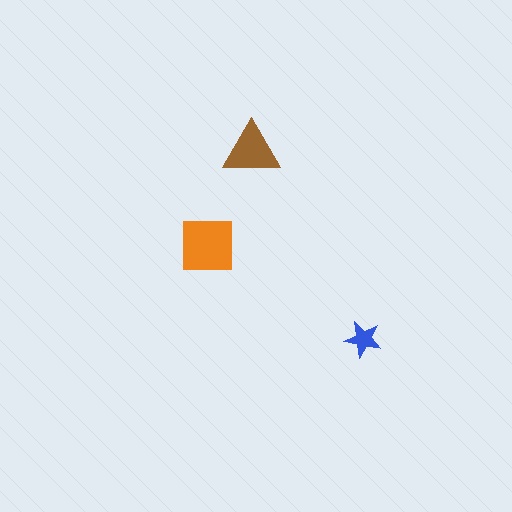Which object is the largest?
The orange square.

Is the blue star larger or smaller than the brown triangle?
Smaller.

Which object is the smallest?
The blue star.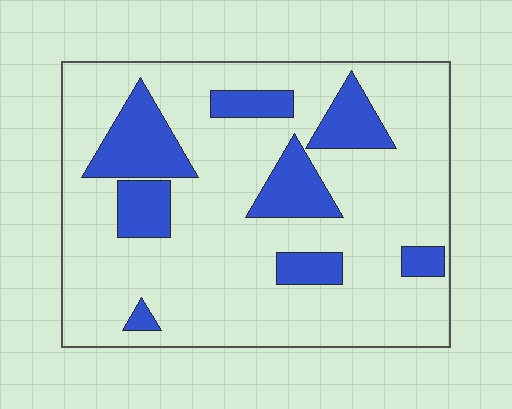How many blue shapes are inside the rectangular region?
8.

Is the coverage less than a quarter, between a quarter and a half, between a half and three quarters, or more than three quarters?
Less than a quarter.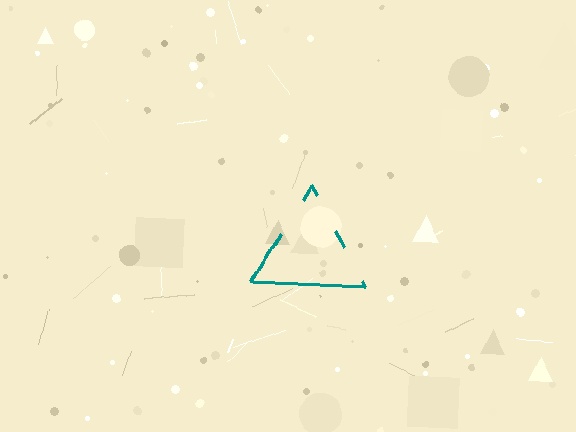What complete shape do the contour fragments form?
The contour fragments form a triangle.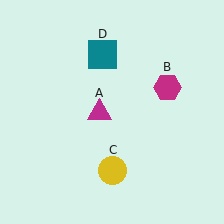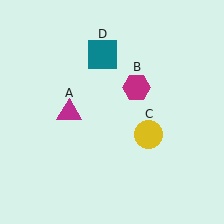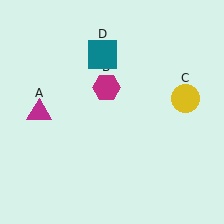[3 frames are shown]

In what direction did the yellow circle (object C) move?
The yellow circle (object C) moved up and to the right.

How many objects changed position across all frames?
3 objects changed position: magenta triangle (object A), magenta hexagon (object B), yellow circle (object C).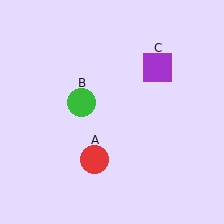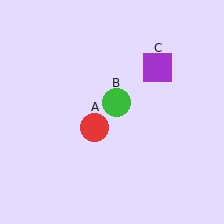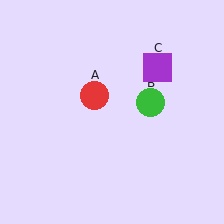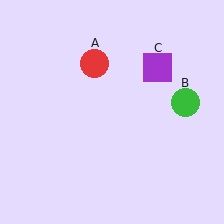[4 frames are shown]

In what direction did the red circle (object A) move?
The red circle (object A) moved up.